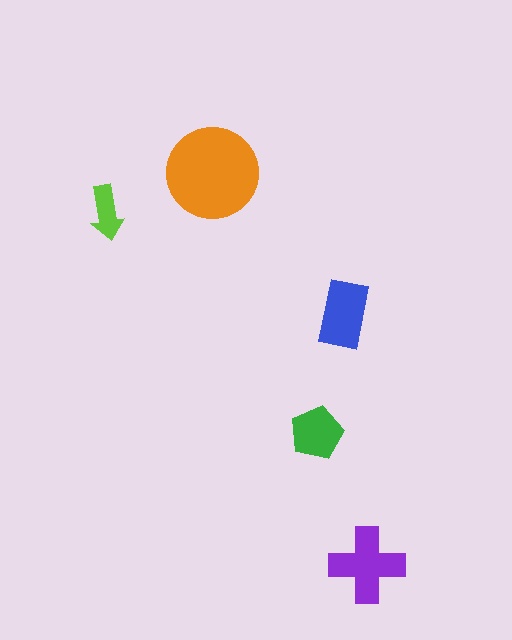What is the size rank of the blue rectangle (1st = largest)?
3rd.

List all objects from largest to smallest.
The orange circle, the purple cross, the blue rectangle, the green pentagon, the lime arrow.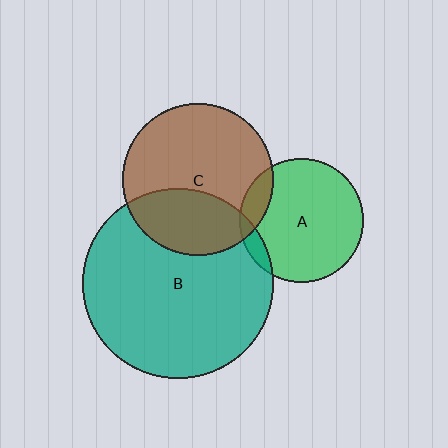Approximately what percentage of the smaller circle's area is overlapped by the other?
Approximately 10%.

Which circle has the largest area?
Circle B (teal).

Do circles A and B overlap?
Yes.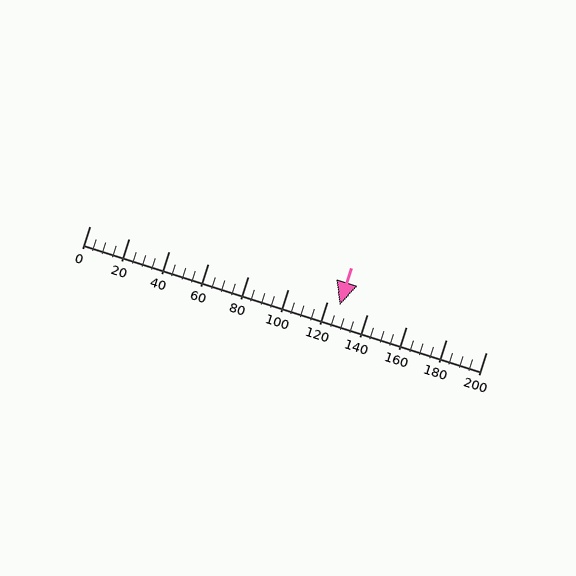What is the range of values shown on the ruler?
The ruler shows values from 0 to 200.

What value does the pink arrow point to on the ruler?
The pink arrow points to approximately 126.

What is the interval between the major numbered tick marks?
The major tick marks are spaced 20 units apart.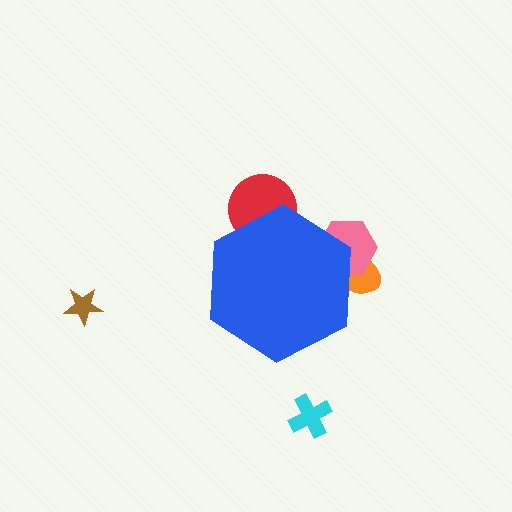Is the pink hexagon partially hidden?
Yes, the pink hexagon is partially hidden behind the blue hexagon.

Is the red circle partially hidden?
Yes, the red circle is partially hidden behind the blue hexagon.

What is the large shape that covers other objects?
A blue hexagon.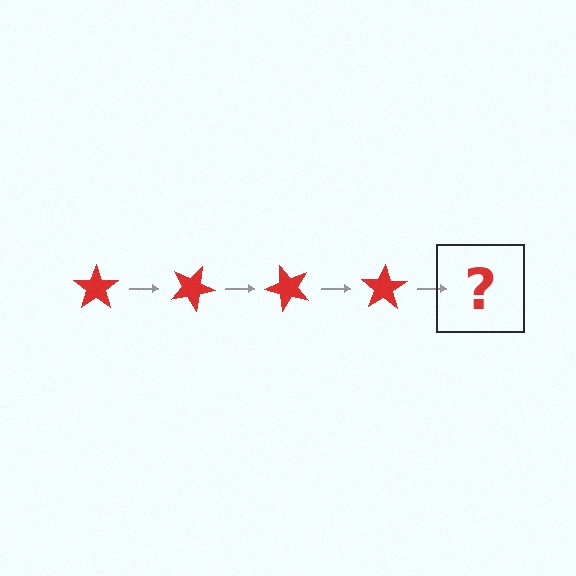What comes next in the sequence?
The next element should be a red star rotated 100 degrees.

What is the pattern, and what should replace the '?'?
The pattern is that the star rotates 25 degrees each step. The '?' should be a red star rotated 100 degrees.